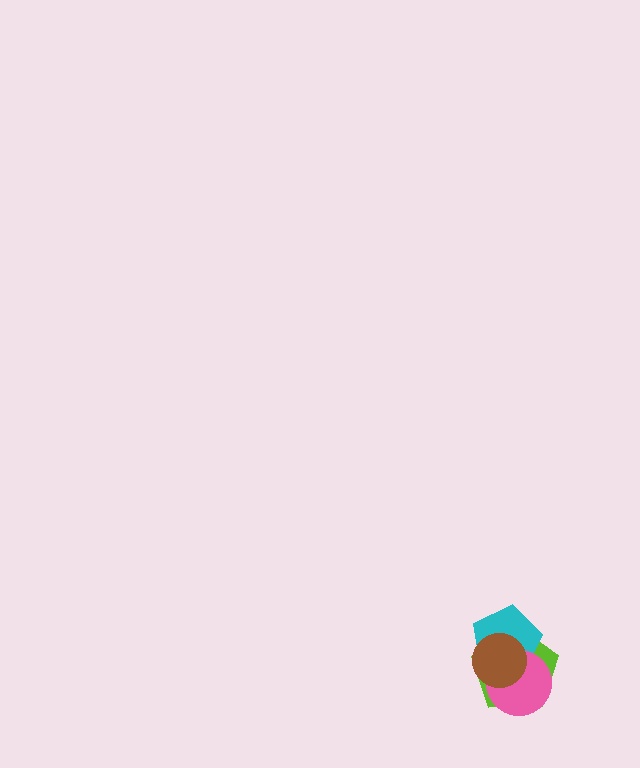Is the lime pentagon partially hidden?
Yes, it is partially covered by another shape.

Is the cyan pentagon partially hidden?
Yes, it is partially covered by another shape.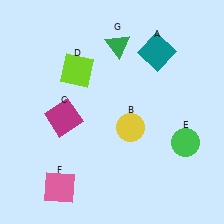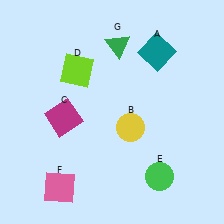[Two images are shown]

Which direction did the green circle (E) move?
The green circle (E) moved down.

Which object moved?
The green circle (E) moved down.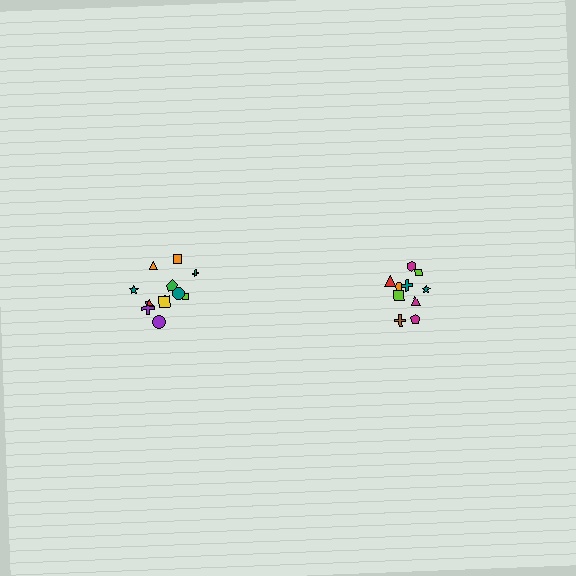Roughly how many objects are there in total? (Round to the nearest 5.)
Roughly 20 objects in total.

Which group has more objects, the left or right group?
The left group.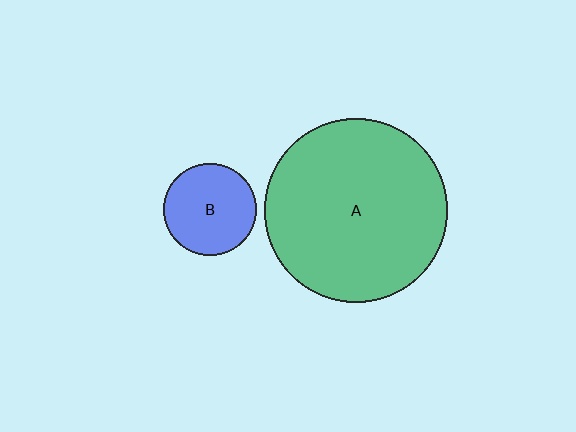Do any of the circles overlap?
No, none of the circles overlap.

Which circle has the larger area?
Circle A (green).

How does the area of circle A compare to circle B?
Approximately 3.9 times.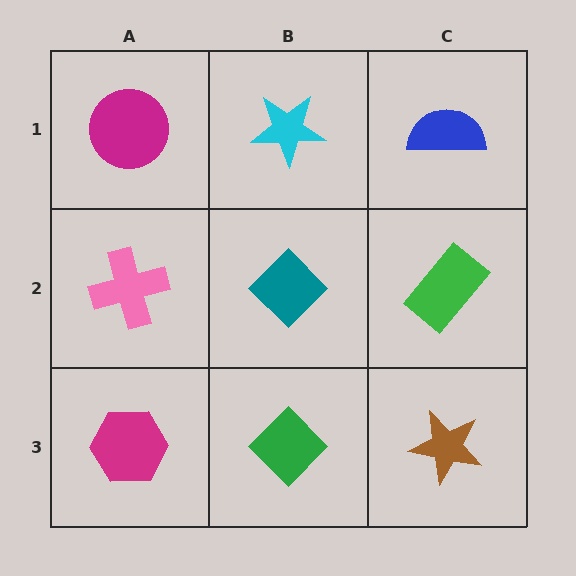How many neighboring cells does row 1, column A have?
2.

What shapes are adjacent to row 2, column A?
A magenta circle (row 1, column A), a magenta hexagon (row 3, column A), a teal diamond (row 2, column B).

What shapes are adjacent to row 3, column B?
A teal diamond (row 2, column B), a magenta hexagon (row 3, column A), a brown star (row 3, column C).